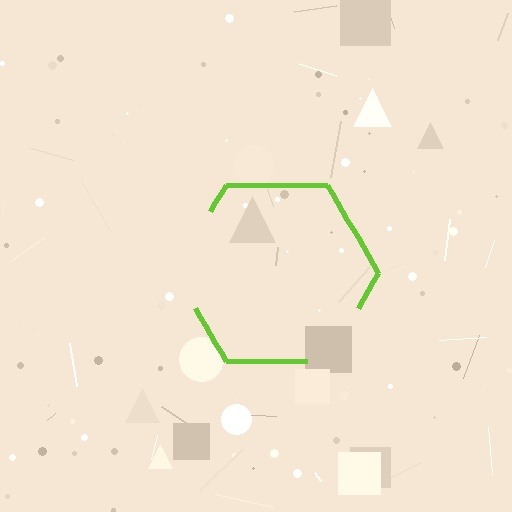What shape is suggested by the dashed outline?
The dashed outline suggests a hexagon.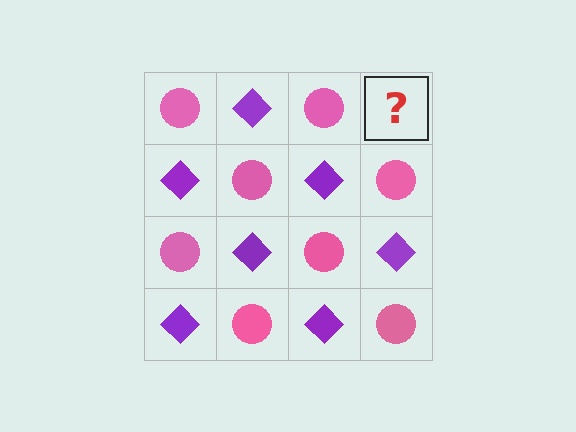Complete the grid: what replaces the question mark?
The question mark should be replaced with a purple diamond.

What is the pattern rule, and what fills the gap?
The rule is that it alternates pink circle and purple diamond in a checkerboard pattern. The gap should be filled with a purple diamond.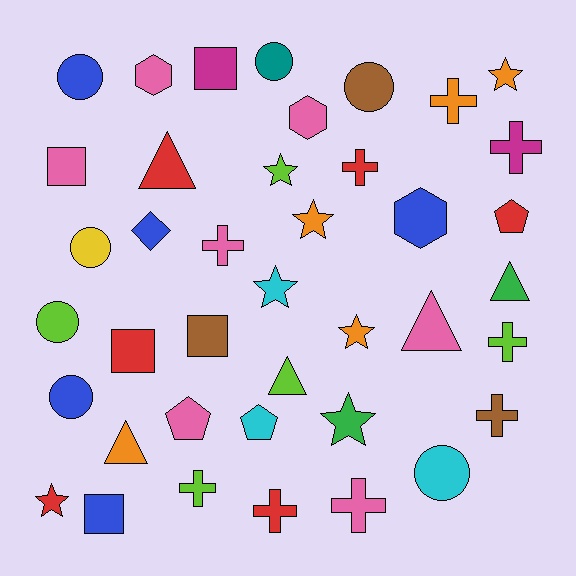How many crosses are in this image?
There are 9 crosses.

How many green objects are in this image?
There are 2 green objects.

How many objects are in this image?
There are 40 objects.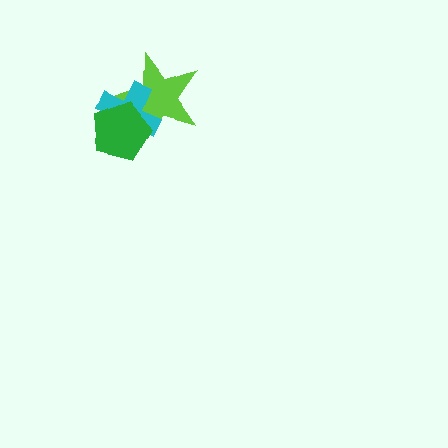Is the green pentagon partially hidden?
No, no other shape covers it.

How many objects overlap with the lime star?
2 objects overlap with the lime star.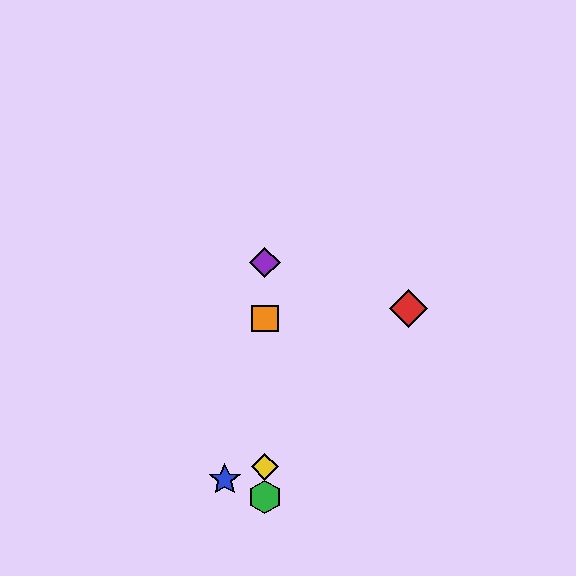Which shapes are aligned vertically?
The green hexagon, the yellow diamond, the purple diamond, the orange square are aligned vertically.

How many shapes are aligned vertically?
4 shapes (the green hexagon, the yellow diamond, the purple diamond, the orange square) are aligned vertically.